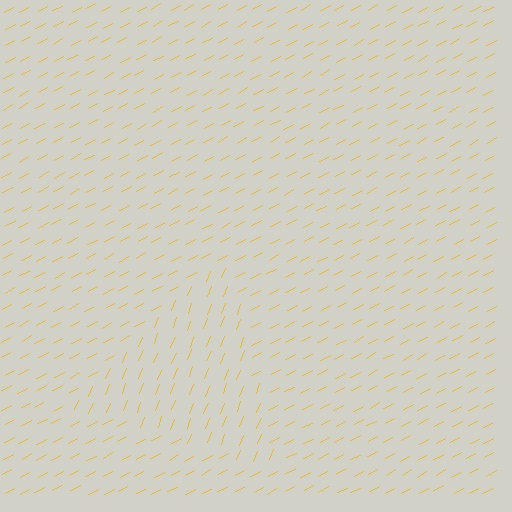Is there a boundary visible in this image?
Yes, there is a texture boundary formed by a change in line orientation.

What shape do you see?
I see a triangle.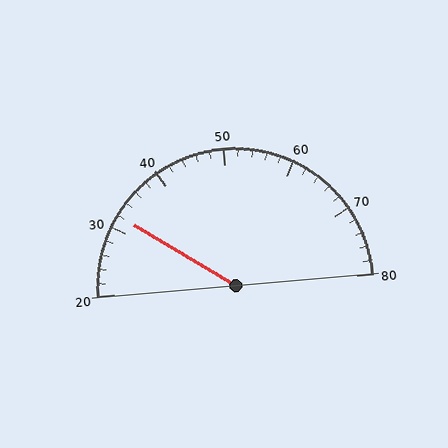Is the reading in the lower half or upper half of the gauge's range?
The reading is in the lower half of the range (20 to 80).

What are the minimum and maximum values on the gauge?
The gauge ranges from 20 to 80.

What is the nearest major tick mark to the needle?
The nearest major tick mark is 30.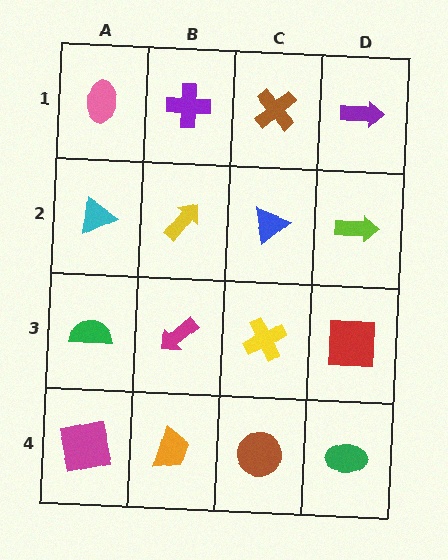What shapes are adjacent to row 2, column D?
A purple arrow (row 1, column D), a red square (row 3, column D), a blue triangle (row 2, column C).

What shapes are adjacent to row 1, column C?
A blue triangle (row 2, column C), a purple cross (row 1, column B), a purple arrow (row 1, column D).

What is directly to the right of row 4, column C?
A green ellipse.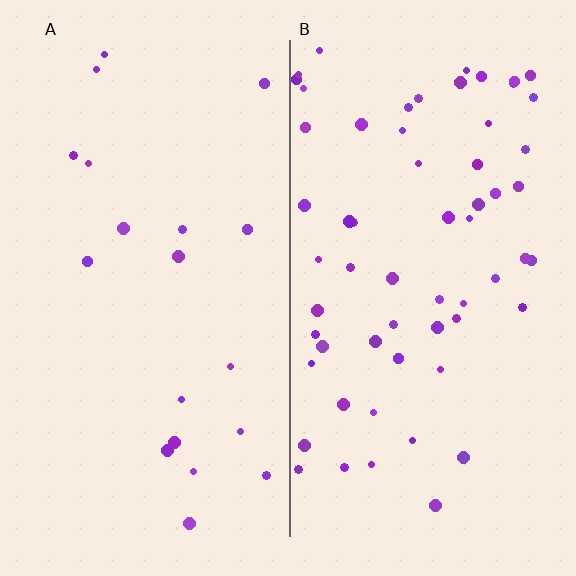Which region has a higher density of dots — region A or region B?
B (the right).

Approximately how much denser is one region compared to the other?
Approximately 3.1× — region B over region A.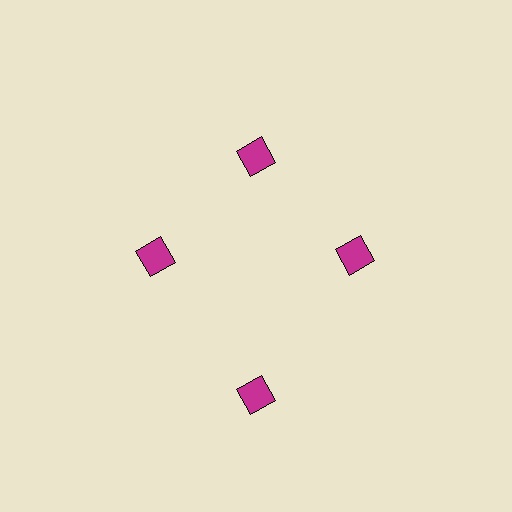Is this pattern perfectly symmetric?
No. The 4 magenta squares are arranged in a ring, but one element near the 6 o'clock position is pushed outward from the center, breaking the 4-fold rotational symmetry.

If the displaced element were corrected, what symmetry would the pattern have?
It would have 4-fold rotational symmetry — the pattern would map onto itself every 90 degrees.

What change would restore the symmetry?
The symmetry would be restored by moving it inward, back onto the ring so that all 4 squares sit at equal angles and equal distance from the center.